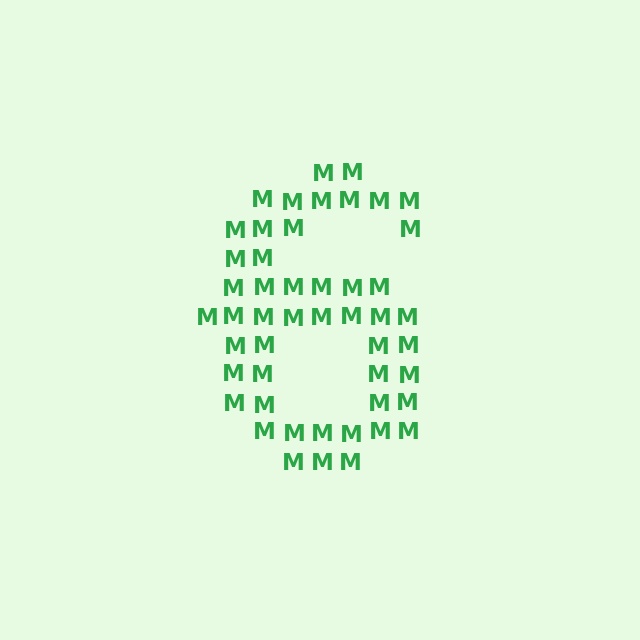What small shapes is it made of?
It is made of small letter M's.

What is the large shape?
The large shape is the digit 6.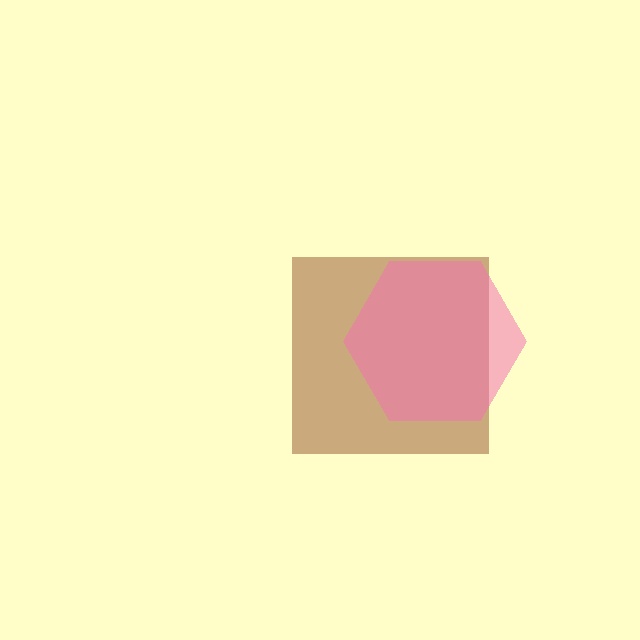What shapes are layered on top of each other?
The layered shapes are: a brown square, a pink hexagon.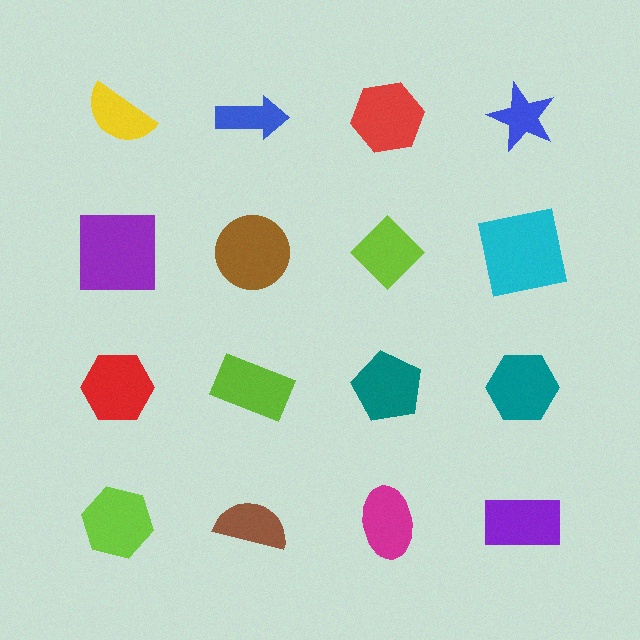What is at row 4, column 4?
A purple rectangle.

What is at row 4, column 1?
A lime hexagon.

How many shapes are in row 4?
4 shapes.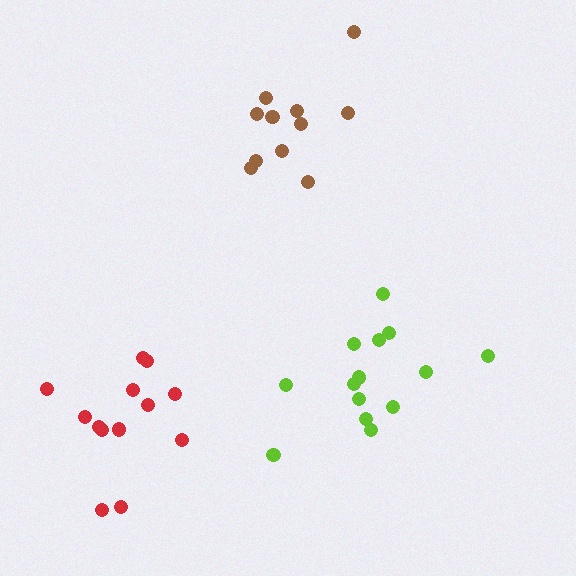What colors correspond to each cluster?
The clusters are colored: brown, red, lime.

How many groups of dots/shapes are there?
There are 3 groups.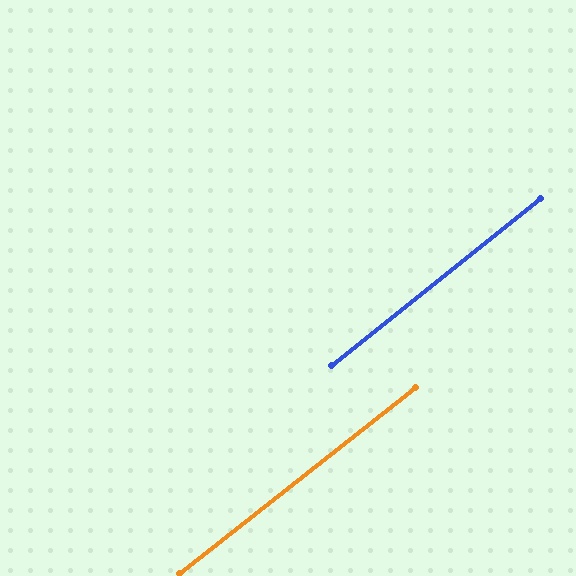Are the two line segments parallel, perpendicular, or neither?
Parallel — their directions differ by only 0.3°.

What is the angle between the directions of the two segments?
Approximately 0 degrees.